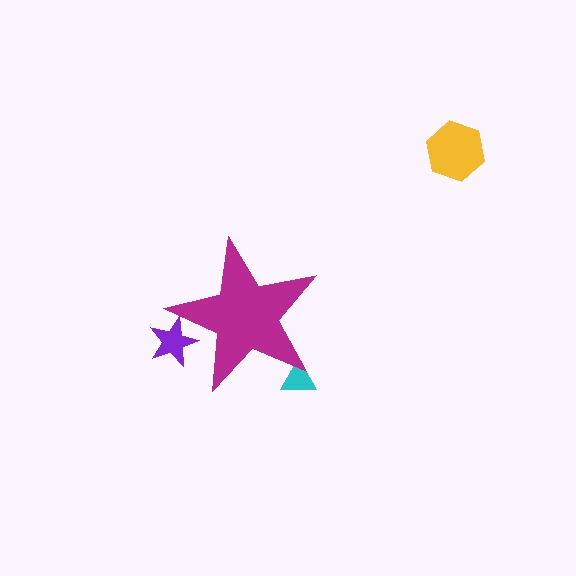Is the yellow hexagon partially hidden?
No, the yellow hexagon is fully visible.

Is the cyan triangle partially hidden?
Yes, the cyan triangle is partially hidden behind the magenta star.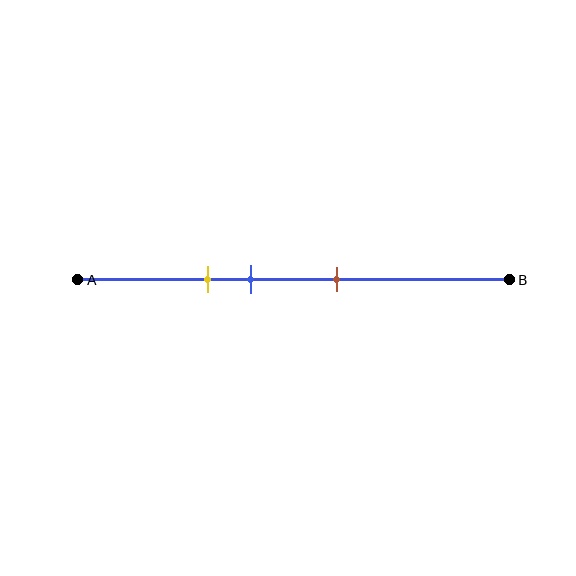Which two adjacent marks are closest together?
The yellow and blue marks are the closest adjacent pair.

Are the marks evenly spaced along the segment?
Yes, the marks are approximately evenly spaced.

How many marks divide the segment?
There are 3 marks dividing the segment.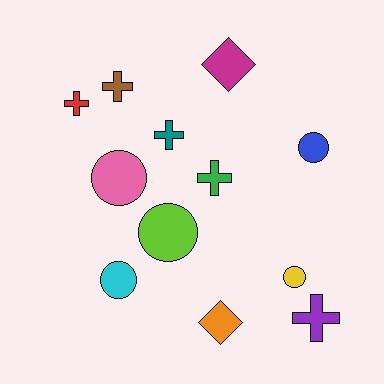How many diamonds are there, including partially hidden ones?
There are 2 diamonds.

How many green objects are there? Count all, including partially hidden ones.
There is 1 green object.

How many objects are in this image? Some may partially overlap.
There are 12 objects.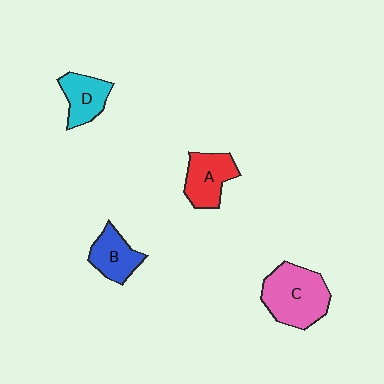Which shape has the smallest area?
Shape D (cyan).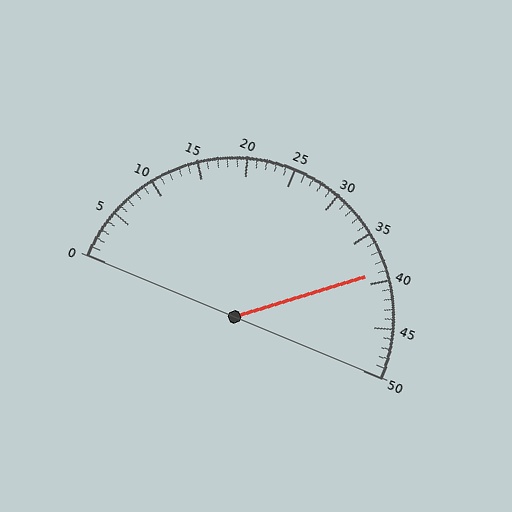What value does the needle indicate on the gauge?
The needle indicates approximately 39.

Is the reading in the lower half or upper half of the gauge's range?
The reading is in the upper half of the range (0 to 50).